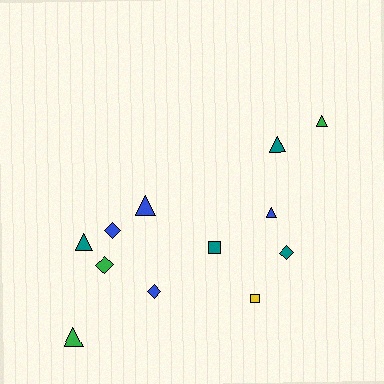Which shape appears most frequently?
Triangle, with 6 objects.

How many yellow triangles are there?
There are no yellow triangles.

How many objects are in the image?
There are 12 objects.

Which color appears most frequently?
Blue, with 4 objects.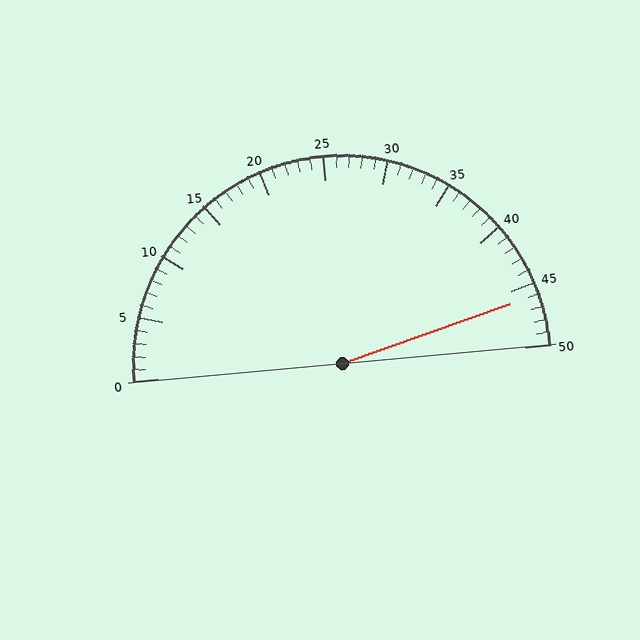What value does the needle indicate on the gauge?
The needle indicates approximately 46.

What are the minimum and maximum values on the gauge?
The gauge ranges from 0 to 50.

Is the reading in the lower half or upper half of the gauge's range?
The reading is in the upper half of the range (0 to 50).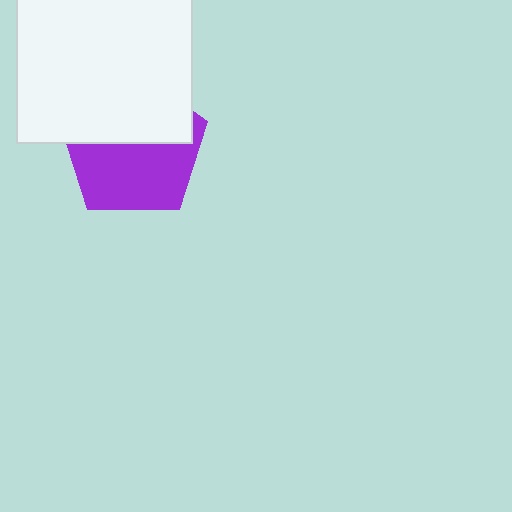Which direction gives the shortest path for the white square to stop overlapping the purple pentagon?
Moving up gives the shortest separation.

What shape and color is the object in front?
The object in front is a white square.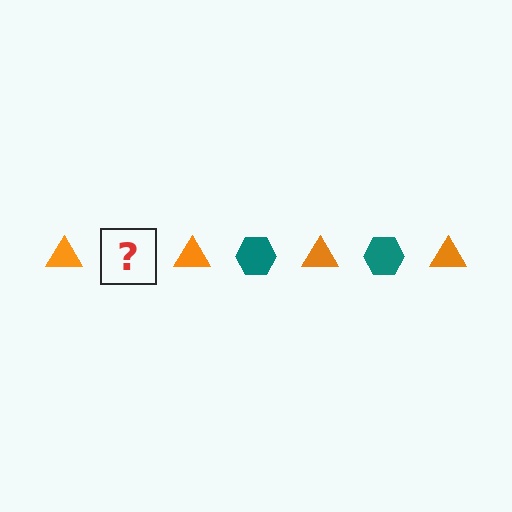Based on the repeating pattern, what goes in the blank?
The blank should be a teal hexagon.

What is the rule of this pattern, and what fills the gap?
The rule is that the pattern alternates between orange triangle and teal hexagon. The gap should be filled with a teal hexagon.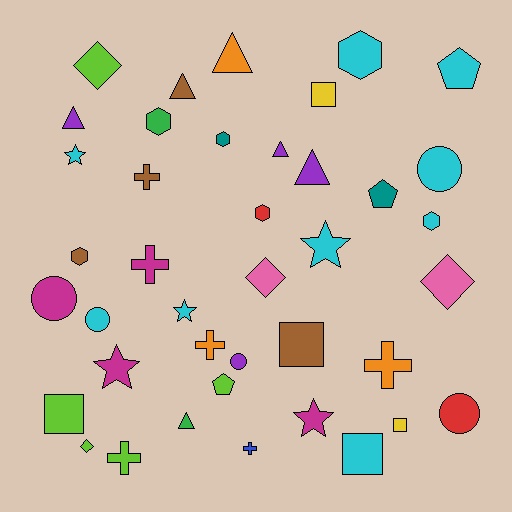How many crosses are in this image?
There are 6 crosses.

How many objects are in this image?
There are 40 objects.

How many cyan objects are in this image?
There are 9 cyan objects.